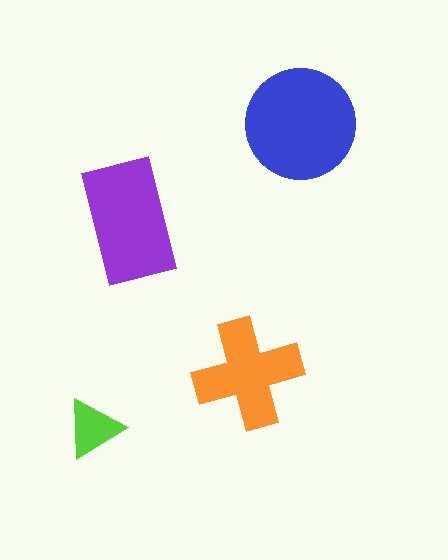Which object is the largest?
The blue circle.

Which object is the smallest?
The lime triangle.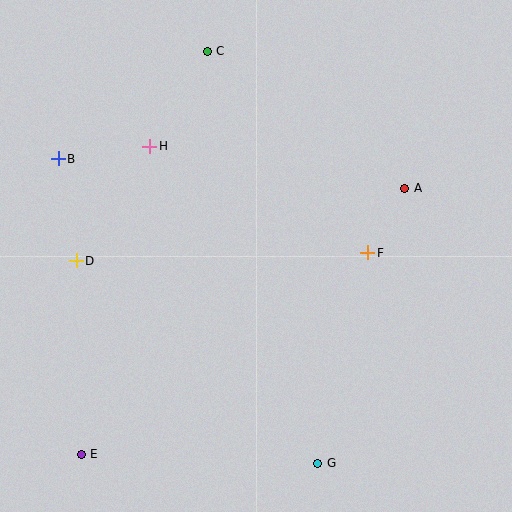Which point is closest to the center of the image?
Point F at (368, 253) is closest to the center.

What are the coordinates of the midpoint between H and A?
The midpoint between H and A is at (277, 167).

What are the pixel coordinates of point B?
Point B is at (58, 159).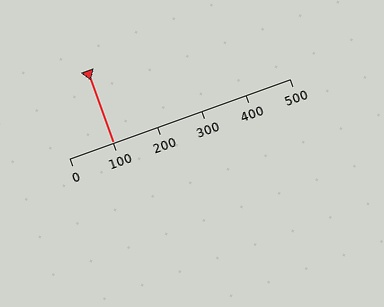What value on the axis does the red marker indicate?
The marker indicates approximately 100.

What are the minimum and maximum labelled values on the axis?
The axis runs from 0 to 500.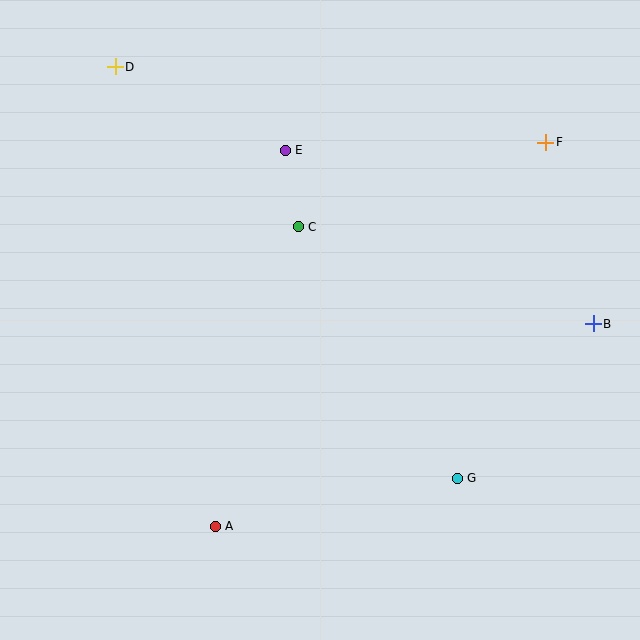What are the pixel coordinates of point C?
Point C is at (298, 227).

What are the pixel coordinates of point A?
Point A is at (215, 526).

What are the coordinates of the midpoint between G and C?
The midpoint between G and C is at (378, 352).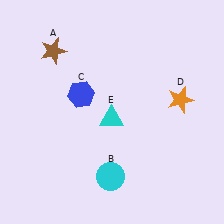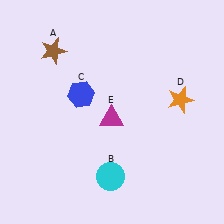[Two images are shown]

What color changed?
The triangle (E) changed from cyan in Image 1 to magenta in Image 2.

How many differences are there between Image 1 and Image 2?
There is 1 difference between the two images.